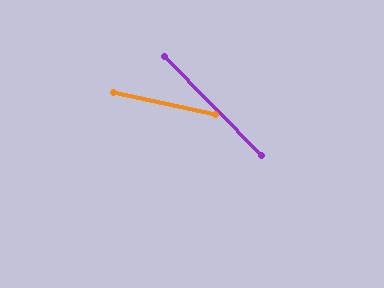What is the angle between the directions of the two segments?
Approximately 34 degrees.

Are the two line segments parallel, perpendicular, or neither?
Neither parallel nor perpendicular — they differ by about 34°.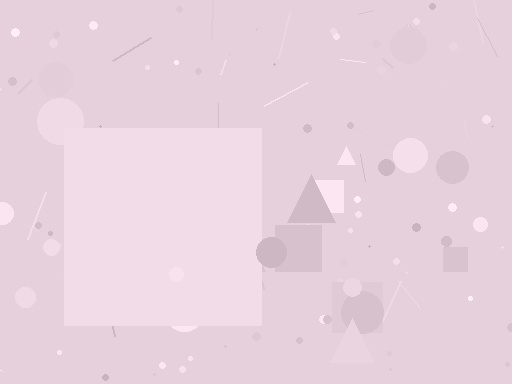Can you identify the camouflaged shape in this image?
The camouflaged shape is a square.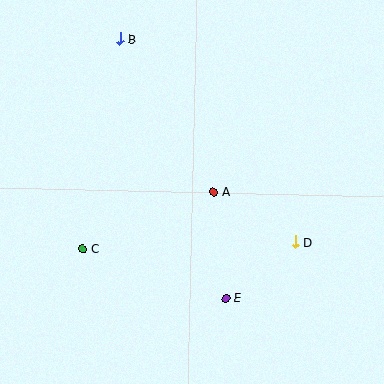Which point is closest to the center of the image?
Point A at (214, 192) is closest to the center.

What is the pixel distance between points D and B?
The distance between D and B is 268 pixels.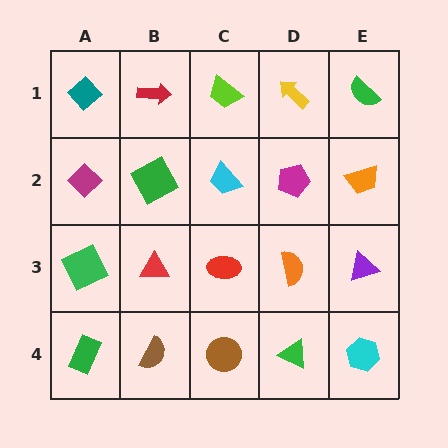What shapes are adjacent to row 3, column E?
An orange trapezoid (row 2, column E), a cyan hexagon (row 4, column E), an orange semicircle (row 3, column D).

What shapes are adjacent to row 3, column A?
A magenta diamond (row 2, column A), a green rectangle (row 4, column A), a red triangle (row 3, column B).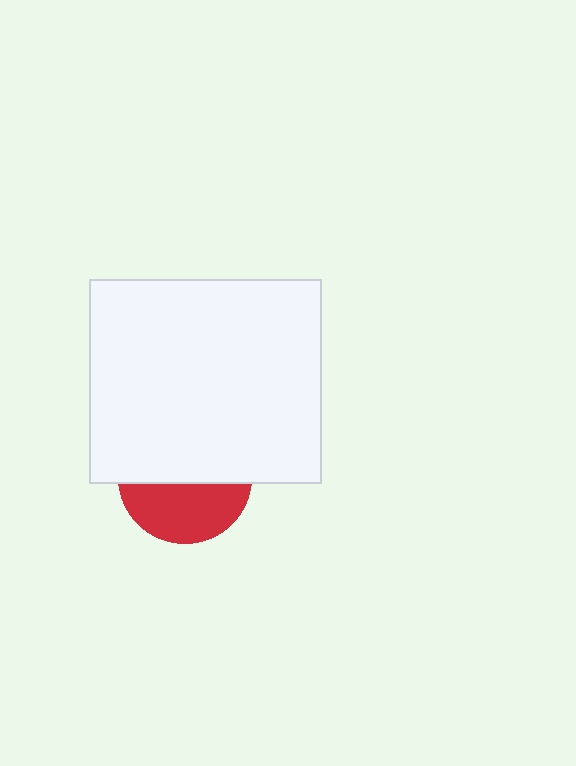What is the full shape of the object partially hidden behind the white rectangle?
The partially hidden object is a red circle.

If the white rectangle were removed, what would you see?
You would see the complete red circle.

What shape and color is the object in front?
The object in front is a white rectangle.